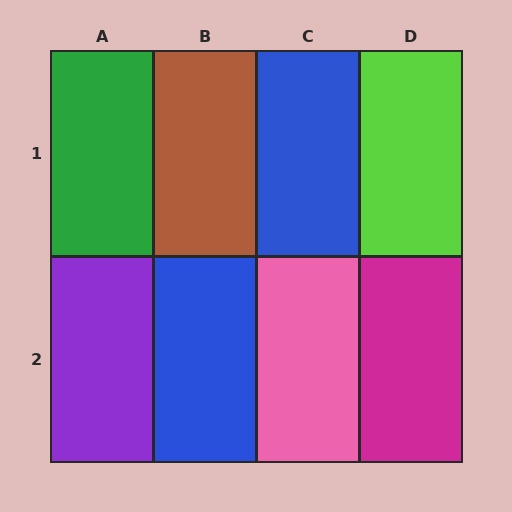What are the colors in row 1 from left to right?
Green, brown, blue, lime.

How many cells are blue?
2 cells are blue.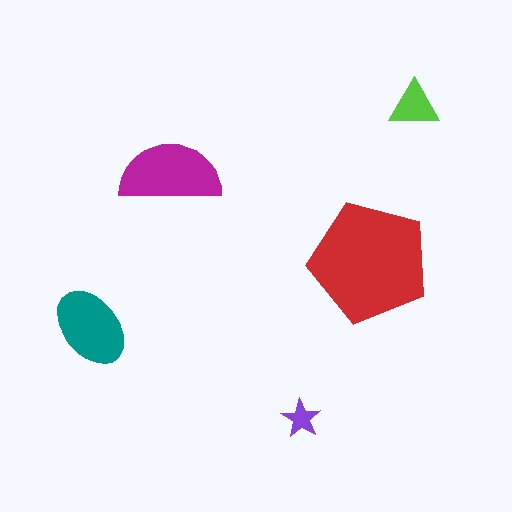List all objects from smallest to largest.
The purple star, the lime triangle, the teal ellipse, the magenta semicircle, the red pentagon.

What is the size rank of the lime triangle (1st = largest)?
4th.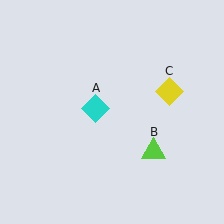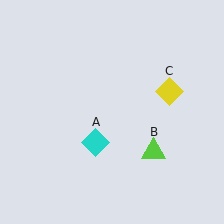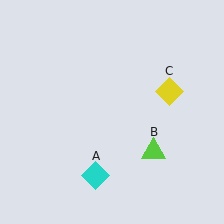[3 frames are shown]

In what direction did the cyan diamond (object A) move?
The cyan diamond (object A) moved down.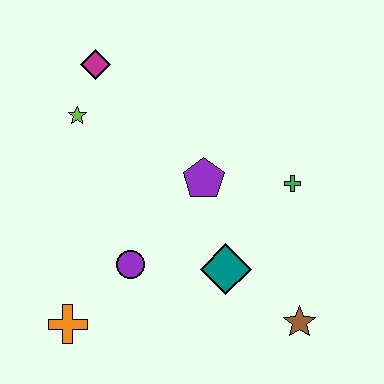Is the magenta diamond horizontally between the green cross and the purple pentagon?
No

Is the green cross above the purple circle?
Yes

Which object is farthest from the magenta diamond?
The brown star is farthest from the magenta diamond.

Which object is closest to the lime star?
The magenta diamond is closest to the lime star.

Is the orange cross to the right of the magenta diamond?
No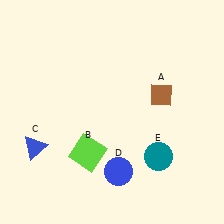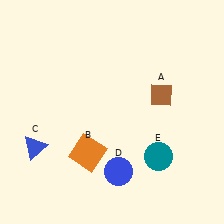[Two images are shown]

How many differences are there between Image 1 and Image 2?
There is 1 difference between the two images.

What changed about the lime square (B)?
In Image 1, B is lime. In Image 2, it changed to orange.